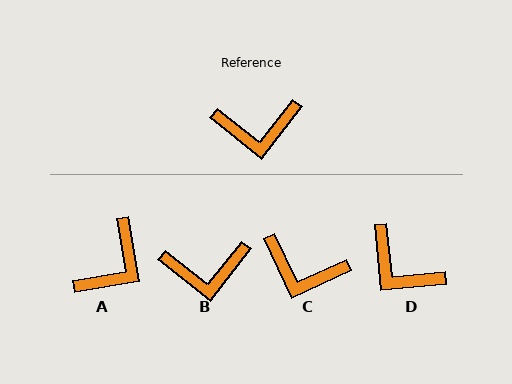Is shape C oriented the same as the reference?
No, it is off by about 27 degrees.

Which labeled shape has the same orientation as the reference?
B.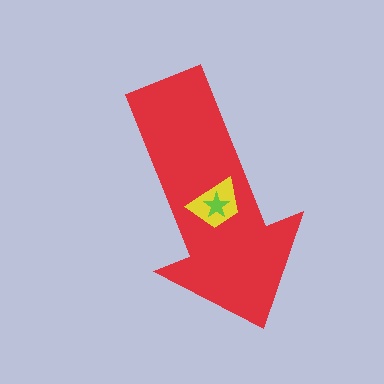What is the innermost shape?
The lime star.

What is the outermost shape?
The red arrow.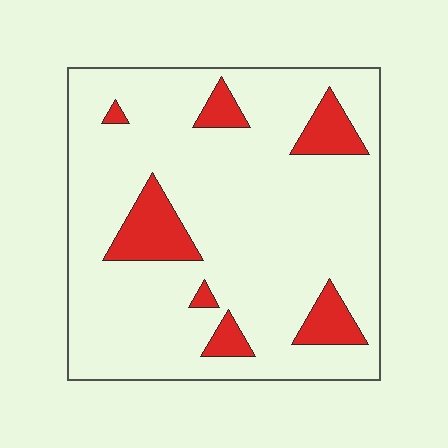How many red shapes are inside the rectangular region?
7.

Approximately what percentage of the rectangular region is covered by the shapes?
Approximately 15%.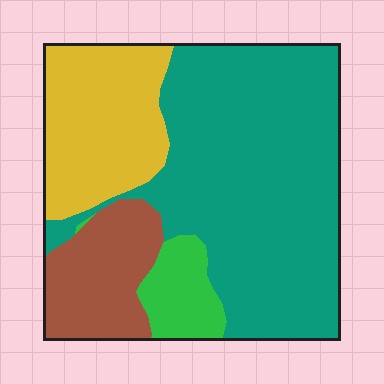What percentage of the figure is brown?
Brown takes up about one sixth (1/6) of the figure.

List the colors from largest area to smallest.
From largest to smallest: teal, yellow, brown, green.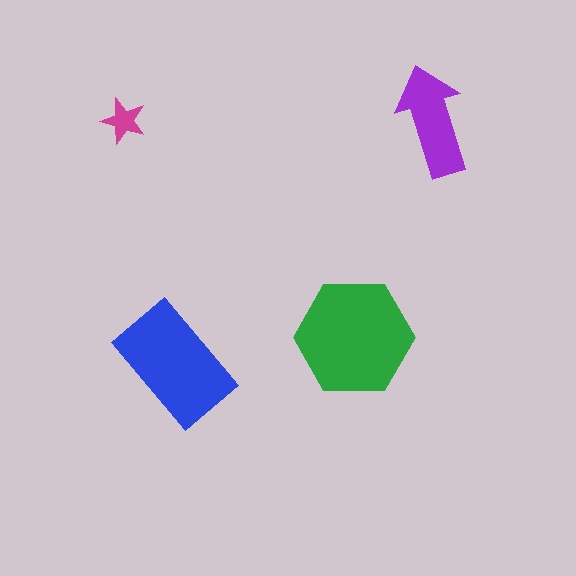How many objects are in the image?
There are 4 objects in the image.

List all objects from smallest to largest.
The magenta star, the purple arrow, the blue rectangle, the green hexagon.